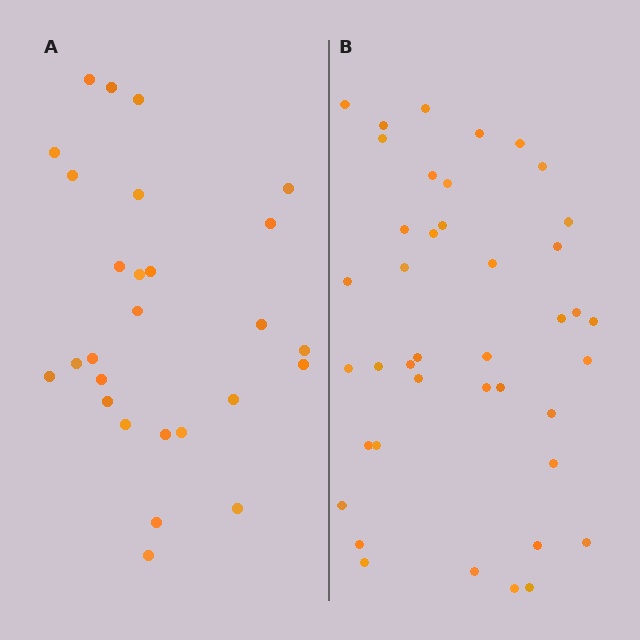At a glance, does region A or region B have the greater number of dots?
Region B (the right region) has more dots.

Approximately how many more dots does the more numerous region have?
Region B has approximately 15 more dots than region A.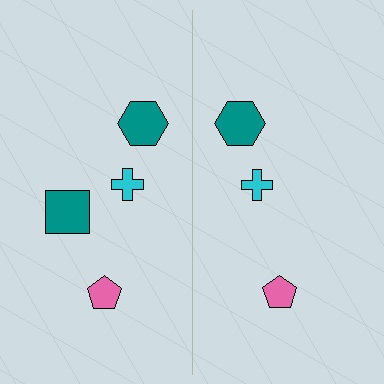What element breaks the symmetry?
A teal square is missing from the right side.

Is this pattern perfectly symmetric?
No, the pattern is not perfectly symmetric. A teal square is missing from the right side.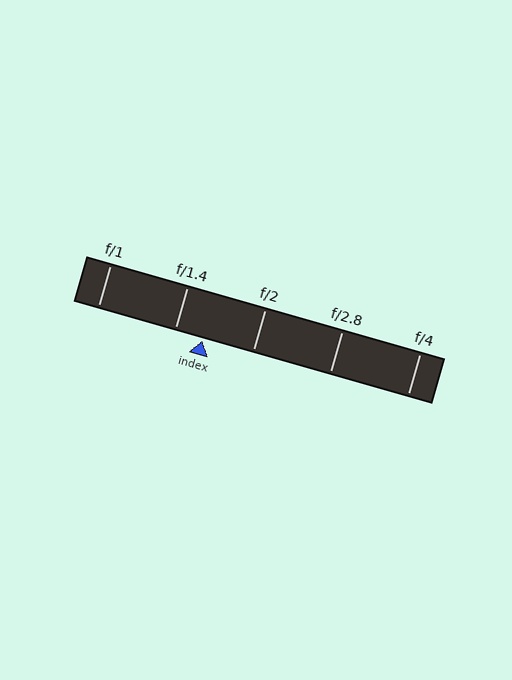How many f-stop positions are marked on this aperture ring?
There are 5 f-stop positions marked.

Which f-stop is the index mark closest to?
The index mark is closest to f/1.4.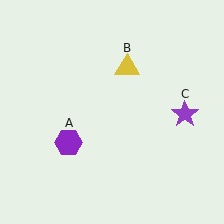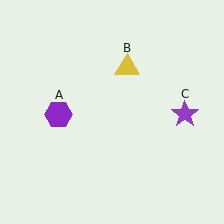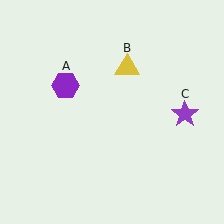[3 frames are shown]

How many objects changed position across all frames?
1 object changed position: purple hexagon (object A).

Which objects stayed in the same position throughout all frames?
Yellow triangle (object B) and purple star (object C) remained stationary.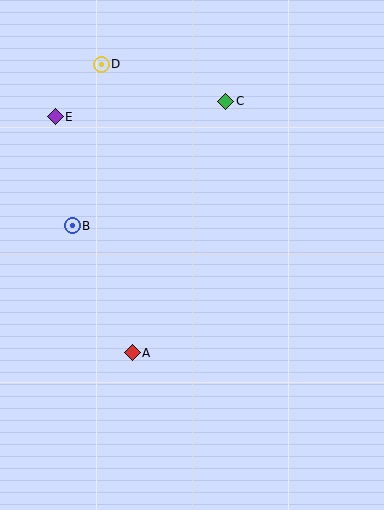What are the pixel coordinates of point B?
Point B is at (72, 226).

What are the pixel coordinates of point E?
Point E is at (55, 117).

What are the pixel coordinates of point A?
Point A is at (132, 353).